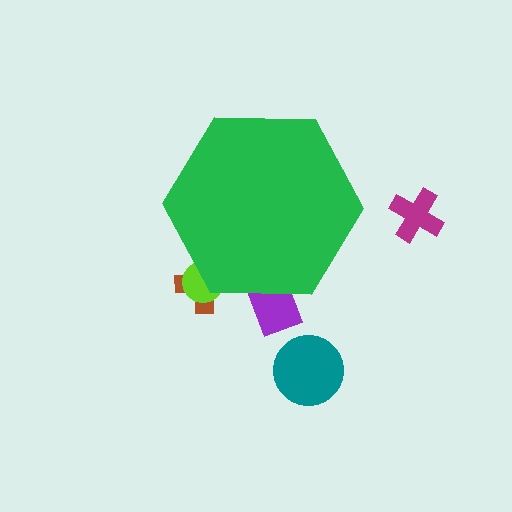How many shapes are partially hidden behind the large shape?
3 shapes are partially hidden.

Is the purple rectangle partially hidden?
Yes, the purple rectangle is partially hidden behind the green hexagon.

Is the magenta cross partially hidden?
No, the magenta cross is fully visible.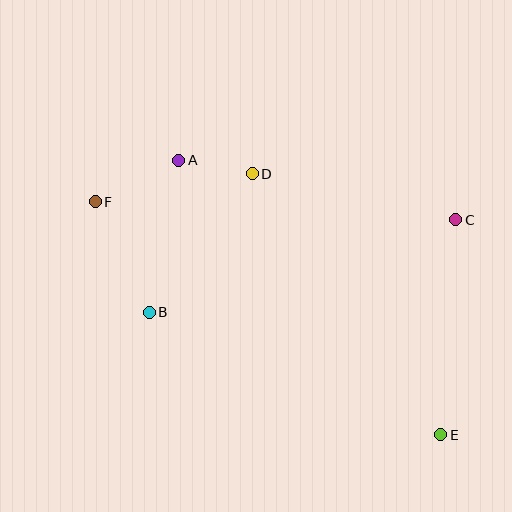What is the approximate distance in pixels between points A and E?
The distance between A and E is approximately 379 pixels.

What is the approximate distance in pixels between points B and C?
The distance between B and C is approximately 320 pixels.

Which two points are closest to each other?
Points A and D are closest to each other.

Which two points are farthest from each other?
Points E and F are farthest from each other.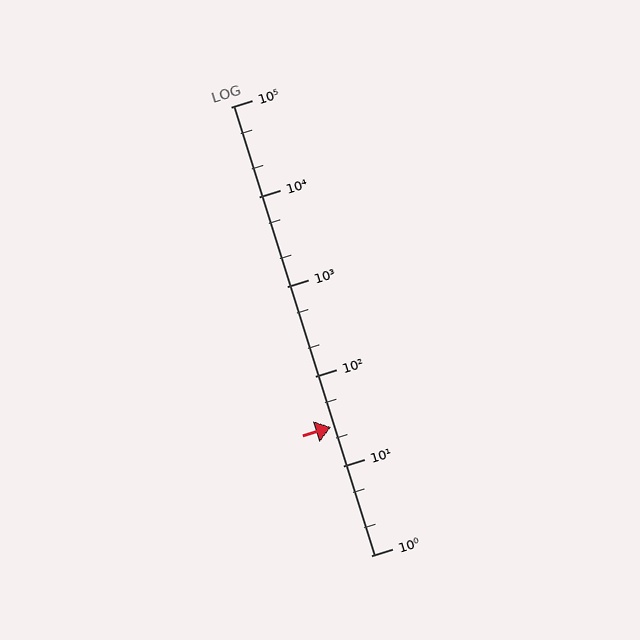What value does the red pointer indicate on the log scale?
The pointer indicates approximately 27.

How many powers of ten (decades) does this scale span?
The scale spans 5 decades, from 1 to 100000.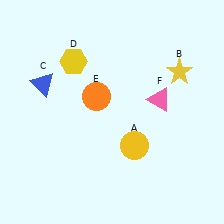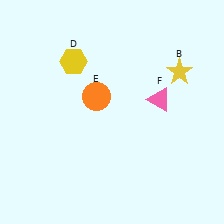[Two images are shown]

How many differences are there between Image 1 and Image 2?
There are 2 differences between the two images.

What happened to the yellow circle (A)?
The yellow circle (A) was removed in Image 2. It was in the bottom-right area of Image 1.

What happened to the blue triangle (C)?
The blue triangle (C) was removed in Image 2. It was in the top-left area of Image 1.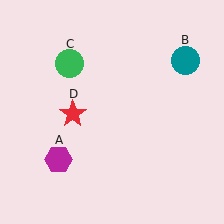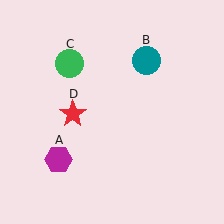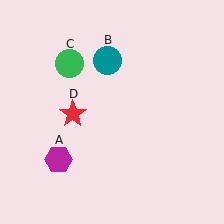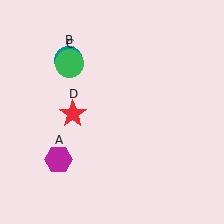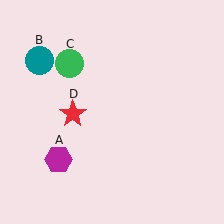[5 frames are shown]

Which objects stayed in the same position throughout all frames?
Magenta hexagon (object A) and green circle (object C) and red star (object D) remained stationary.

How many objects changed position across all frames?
1 object changed position: teal circle (object B).